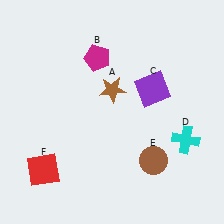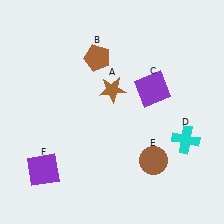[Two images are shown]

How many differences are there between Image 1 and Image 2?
There are 2 differences between the two images.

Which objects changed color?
B changed from magenta to brown. F changed from red to purple.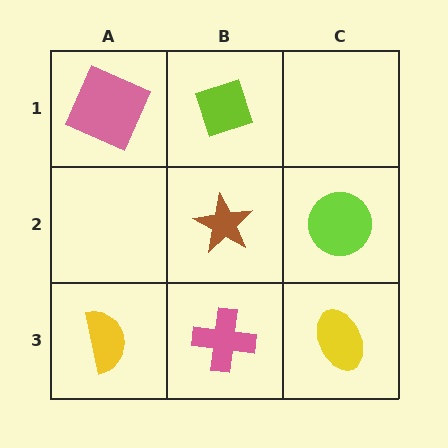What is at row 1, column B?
A lime diamond.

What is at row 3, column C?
A yellow ellipse.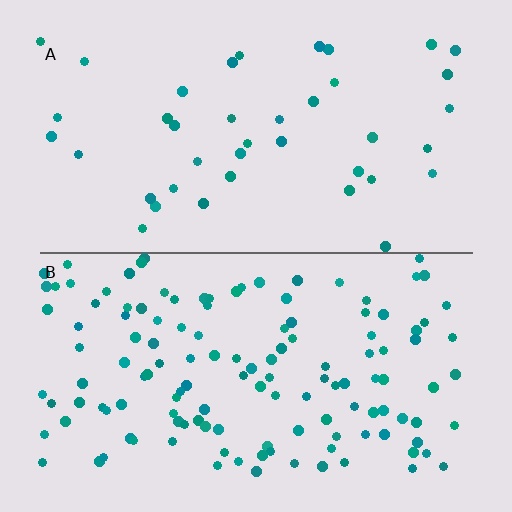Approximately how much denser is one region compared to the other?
Approximately 3.2× — region B over region A.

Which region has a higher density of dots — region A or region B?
B (the bottom).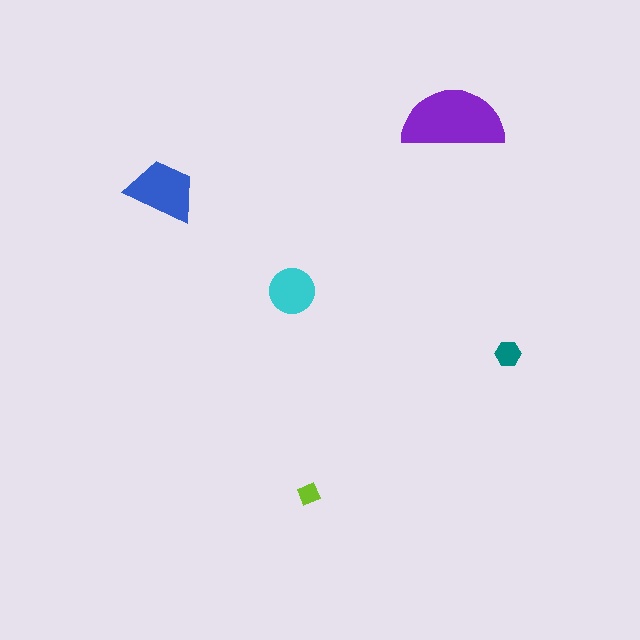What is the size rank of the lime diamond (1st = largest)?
5th.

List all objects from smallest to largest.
The lime diamond, the teal hexagon, the cyan circle, the blue trapezoid, the purple semicircle.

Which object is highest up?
The purple semicircle is topmost.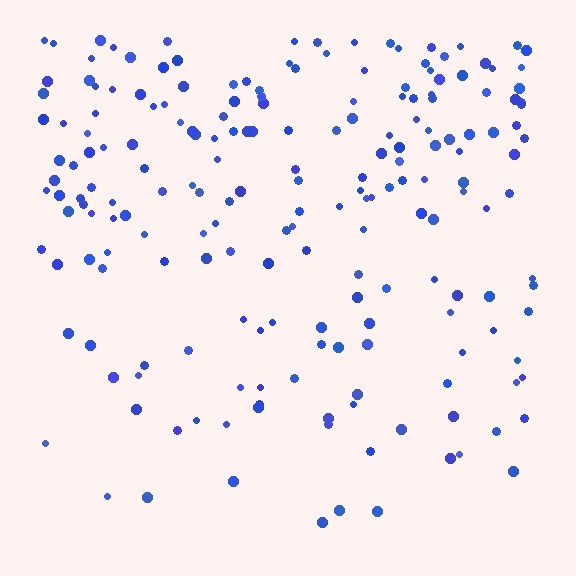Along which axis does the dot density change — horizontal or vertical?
Vertical.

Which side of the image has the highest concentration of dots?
The top.